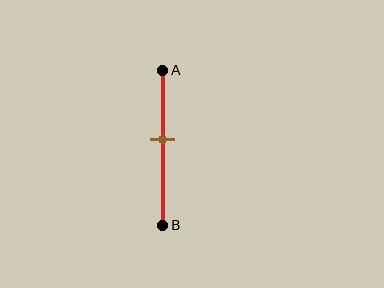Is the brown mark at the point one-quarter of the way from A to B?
No, the mark is at about 45% from A, not at the 25% one-quarter point.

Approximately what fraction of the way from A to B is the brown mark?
The brown mark is approximately 45% of the way from A to B.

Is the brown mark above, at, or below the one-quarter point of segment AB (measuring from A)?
The brown mark is below the one-quarter point of segment AB.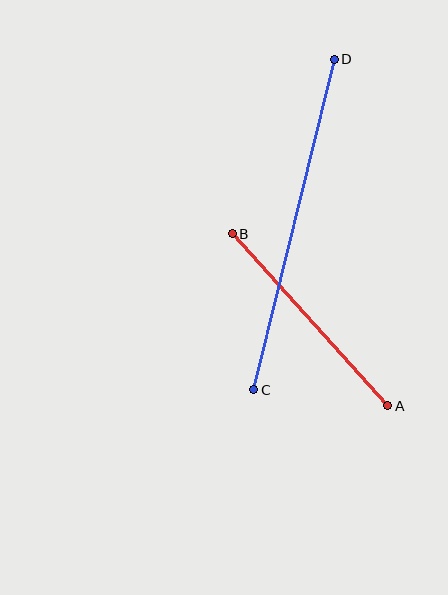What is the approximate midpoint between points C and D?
The midpoint is at approximately (294, 224) pixels.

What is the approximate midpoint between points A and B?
The midpoint is at approximately (310, 320) pixels.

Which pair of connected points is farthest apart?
Points C and D are farthest apart.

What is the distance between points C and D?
The distance is approximately 341 pixels.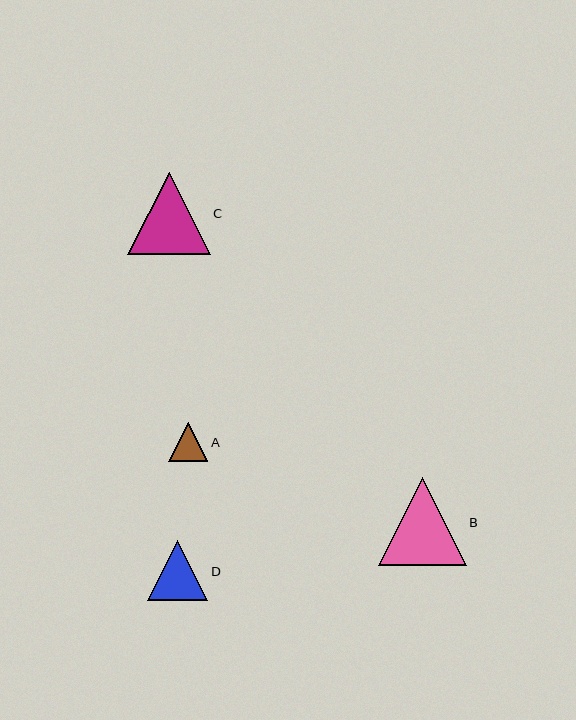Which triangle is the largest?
Triangle B is the largest with a size of approximately 88 pixels.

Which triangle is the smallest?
Triangle A is the smallest with a size of approximately 39 pixels.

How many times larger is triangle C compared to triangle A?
Triangle C is approximately 2.1 times the size of triangle A.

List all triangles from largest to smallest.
From largest to smallest: B, C, D, A.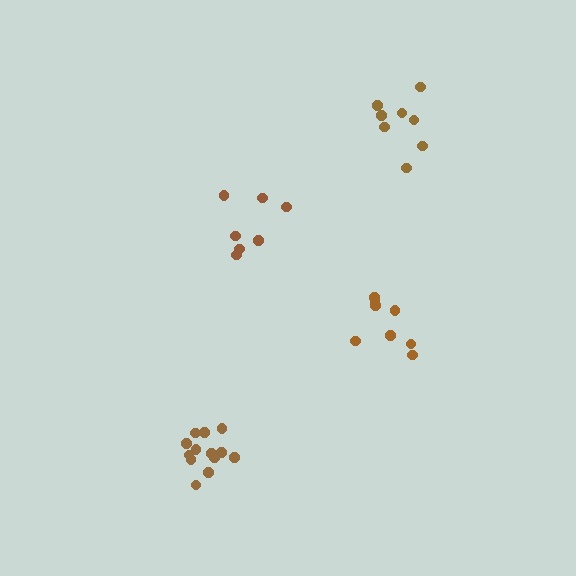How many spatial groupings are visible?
There are 4 spatial groupings.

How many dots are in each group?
Group 1: 7 dots, Group 2: 8 dots, Group 3: 8 dots, Group 4: 13 dots (36 total).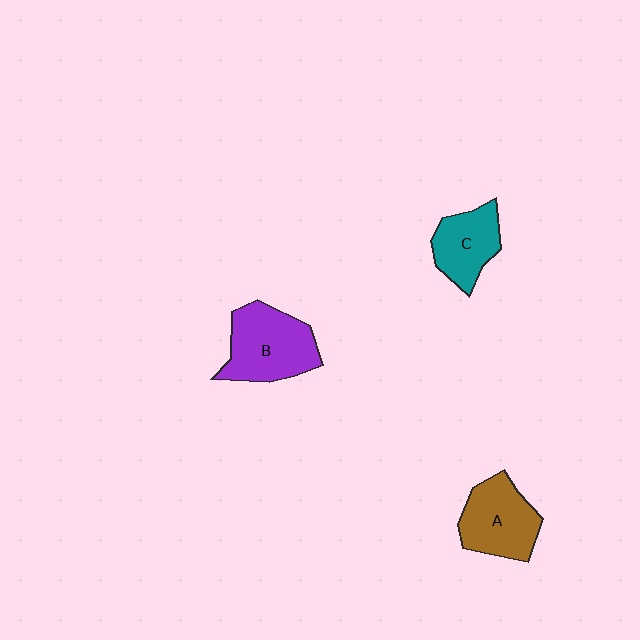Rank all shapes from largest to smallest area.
From largest to smallest: B (purple), A (brown), C (teal).